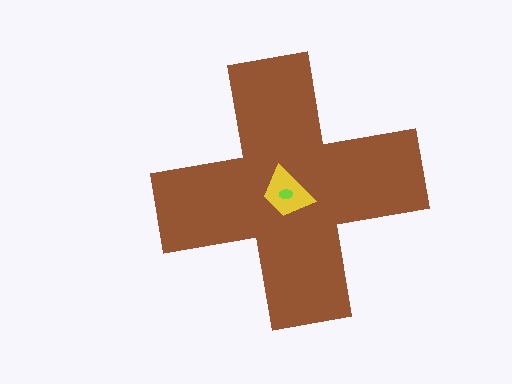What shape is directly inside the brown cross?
The yellow trapezoid.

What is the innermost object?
The lime ellipse.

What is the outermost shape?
The brown cross.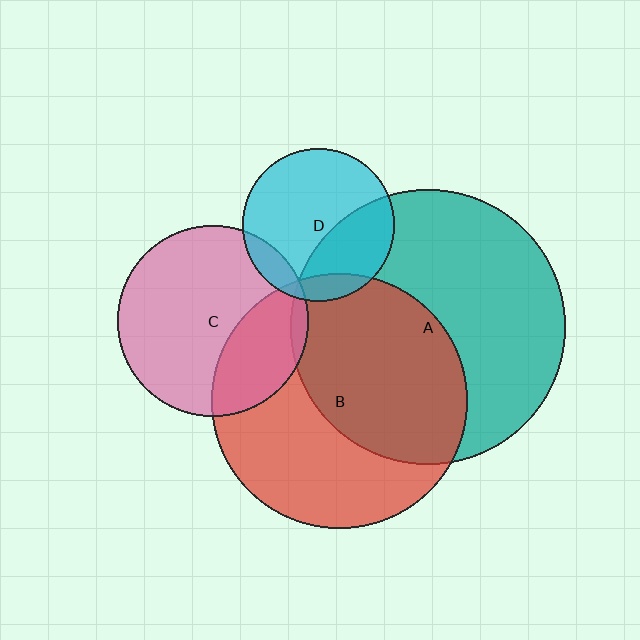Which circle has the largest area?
Circle A (teal).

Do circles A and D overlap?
Yes.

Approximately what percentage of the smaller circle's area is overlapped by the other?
Approximately 35%.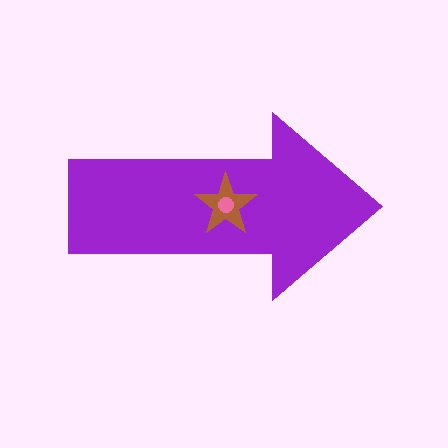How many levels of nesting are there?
3.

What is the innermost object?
The pink circle.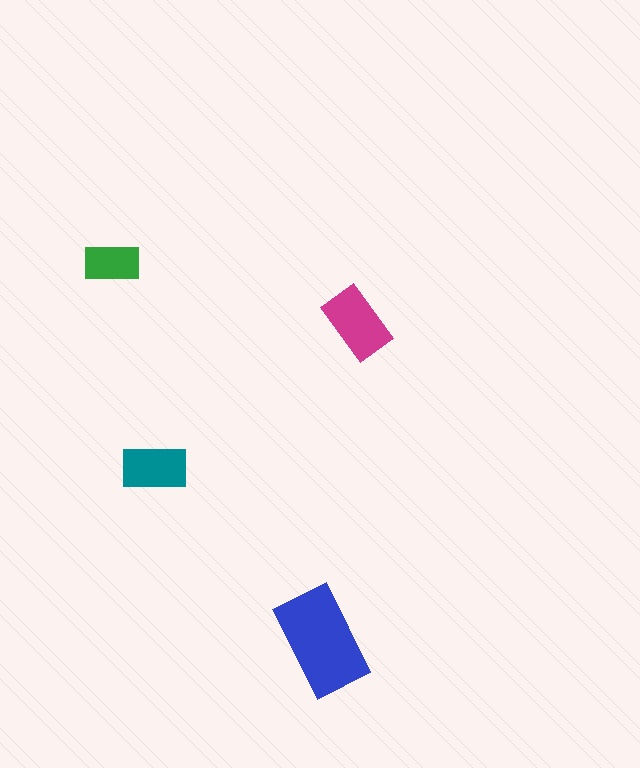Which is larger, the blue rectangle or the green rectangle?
The blue one.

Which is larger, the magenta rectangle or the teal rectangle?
The magenta one.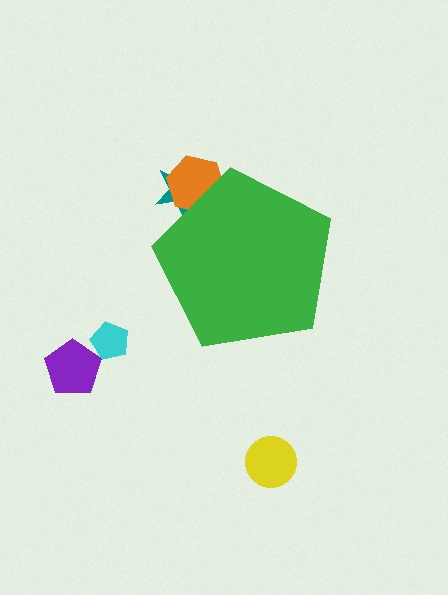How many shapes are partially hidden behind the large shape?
2 shapes are partially hidden.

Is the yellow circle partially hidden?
No, the yellow circle is fully visible.